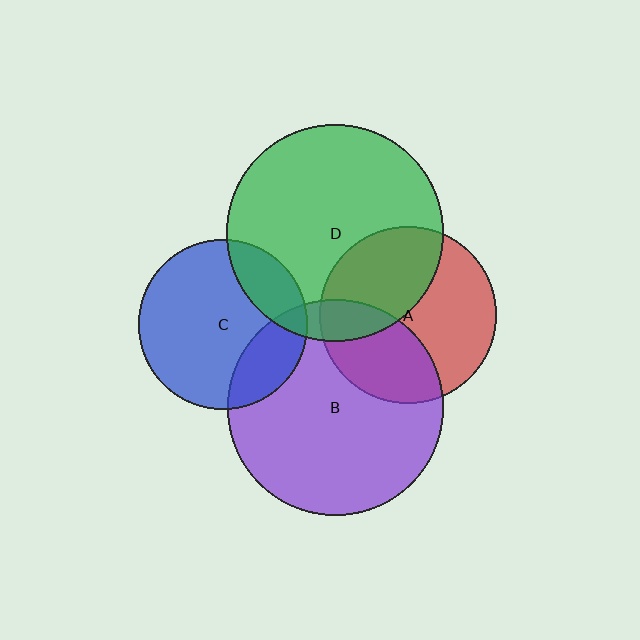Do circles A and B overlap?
Yes.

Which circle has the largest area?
Circle D (green).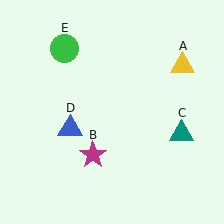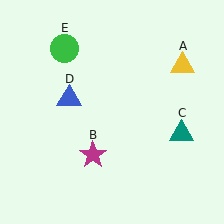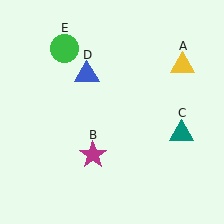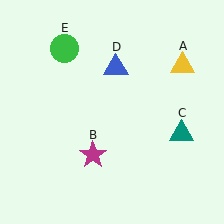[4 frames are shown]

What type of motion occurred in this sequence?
The blue triangle (object D) rotated clockwise around the center of the scene.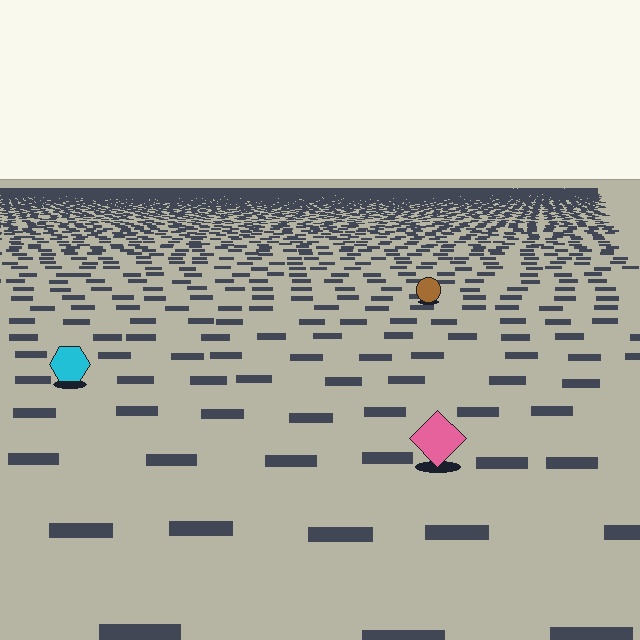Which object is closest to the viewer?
The pink diamond is closest. The texture marks near it are larger and more spread out.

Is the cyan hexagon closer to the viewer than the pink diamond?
No. The pink diamond is closer — you can tell from the texture gradient: the ground texture is coarser near it.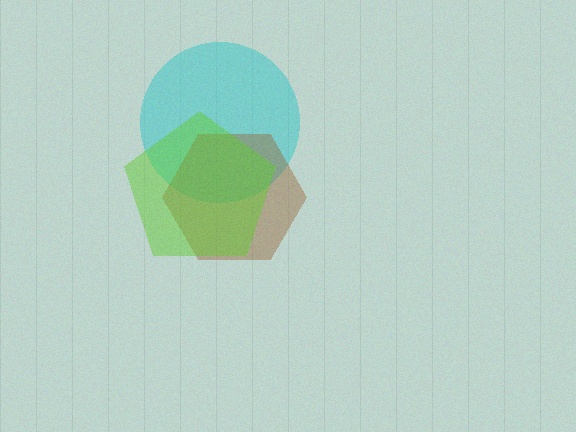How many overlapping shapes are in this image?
There are 3 overlapping shapes in the image.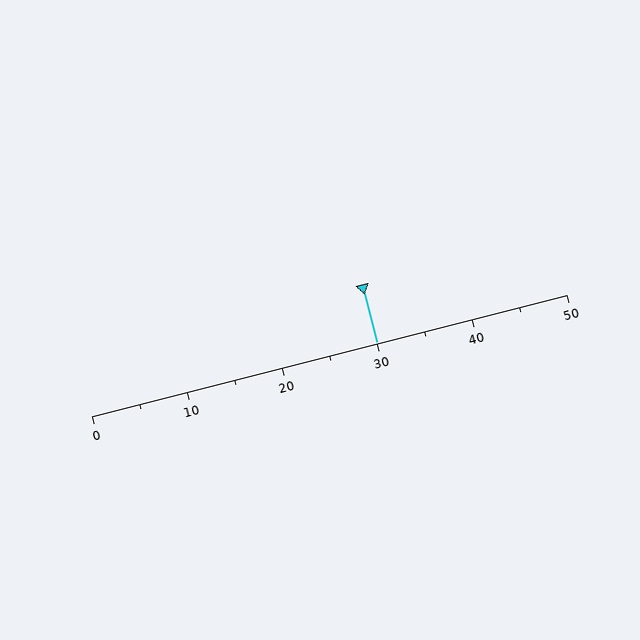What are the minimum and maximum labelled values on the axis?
The axis runs from 0 to 50.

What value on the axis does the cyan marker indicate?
The marker indicates approximately 30.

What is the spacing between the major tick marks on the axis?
The major ticks are spaced 10 apart.